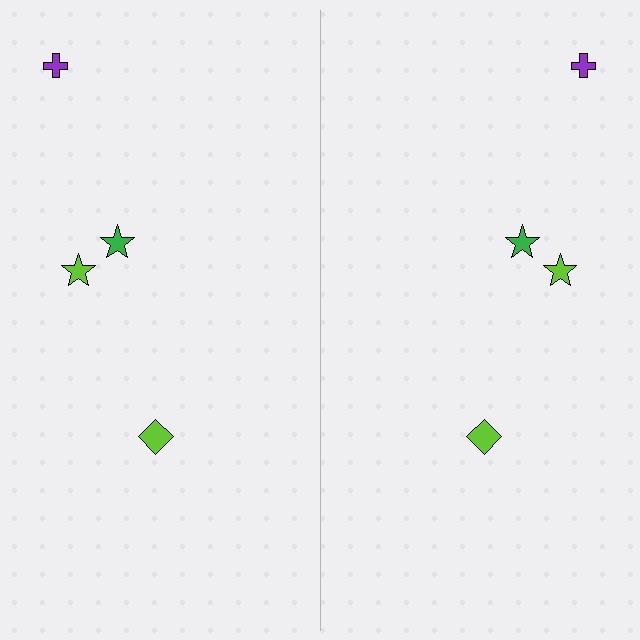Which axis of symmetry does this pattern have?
The pattern has a vertical axis of symmetry running through the center of the image.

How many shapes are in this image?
There are 8 shapes in this image.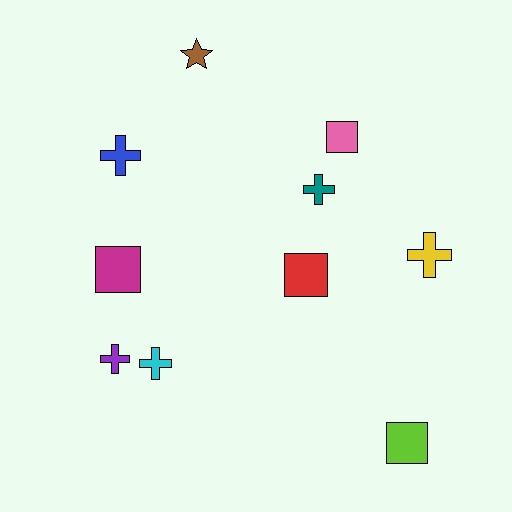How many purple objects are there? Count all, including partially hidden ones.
There is 1 purple object.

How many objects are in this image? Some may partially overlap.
There are 10 objects.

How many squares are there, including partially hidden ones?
There are 4 squares.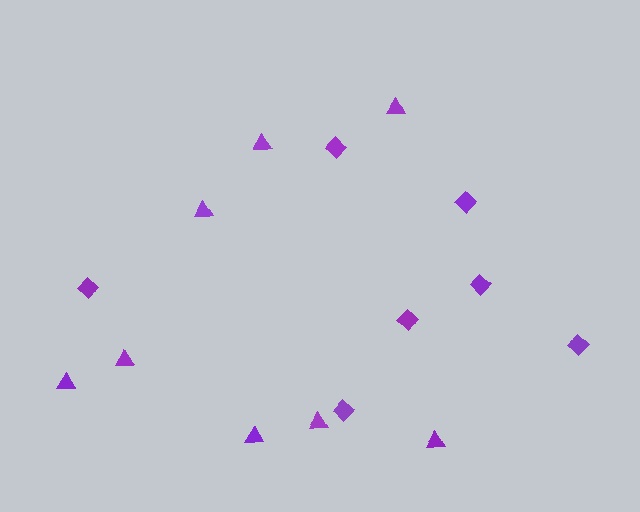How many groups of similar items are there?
There are 2 groups: one group of diamonds (7) and one group of triangles (8).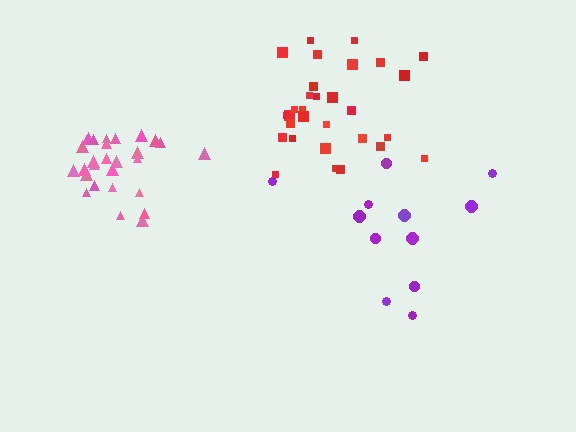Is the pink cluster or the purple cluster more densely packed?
Pink.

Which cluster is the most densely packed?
Pink.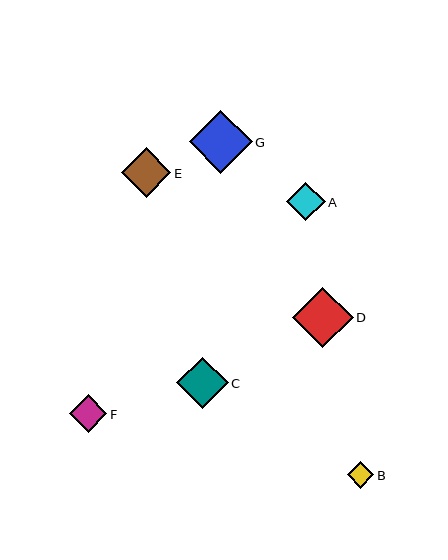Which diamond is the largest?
Diamond G is the largest with a size of approximately 63 pixels.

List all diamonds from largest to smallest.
From largest to smallest: G, D, C, E, A, F, B.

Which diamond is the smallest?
Diamond B is the smallest with a size of approximately 27 pixels.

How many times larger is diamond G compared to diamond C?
Diamond G is approximately 1.2 times the size of diamond C.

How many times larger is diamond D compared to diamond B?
Diamond D is approximately 2.3 times the size of diamond B.